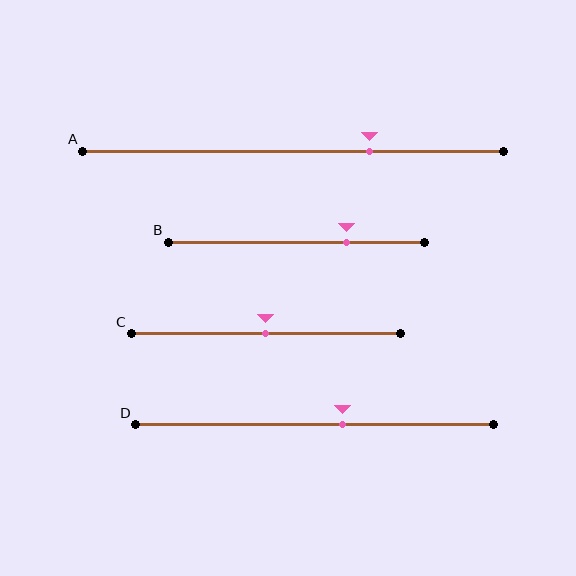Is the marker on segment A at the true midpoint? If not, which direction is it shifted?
No, the marker on segment A is shifted to the right by about 18% of the segment length.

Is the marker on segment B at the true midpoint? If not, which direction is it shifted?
No, the marker on segment B is shifted to the right by about 19% of the segment length.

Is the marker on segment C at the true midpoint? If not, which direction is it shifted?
Yes, the marker on segment C is at the true midpoint.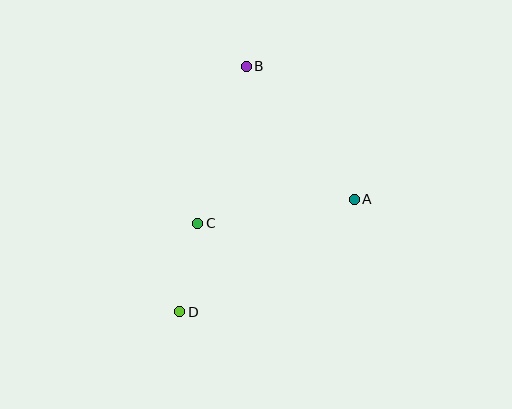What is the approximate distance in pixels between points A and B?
The distance between A and B is approximately 171 pixels.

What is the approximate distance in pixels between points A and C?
The distance between A and C is approximately 158 pixels.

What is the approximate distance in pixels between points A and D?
The distance between A and D is approximately 207 pixels.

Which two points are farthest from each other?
Points B and D are farthest from each other.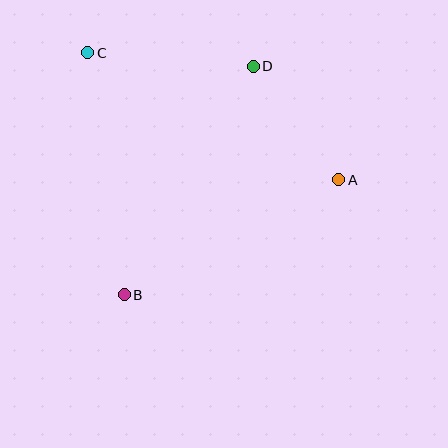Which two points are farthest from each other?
Points A and C are farthest from each other.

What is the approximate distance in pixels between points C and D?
The distance between C and D is approximately 166 pixels.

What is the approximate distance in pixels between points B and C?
The distance between B and C is approximately 245 pixels.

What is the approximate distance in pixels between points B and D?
The distance between B and D is approximately 262 pixels.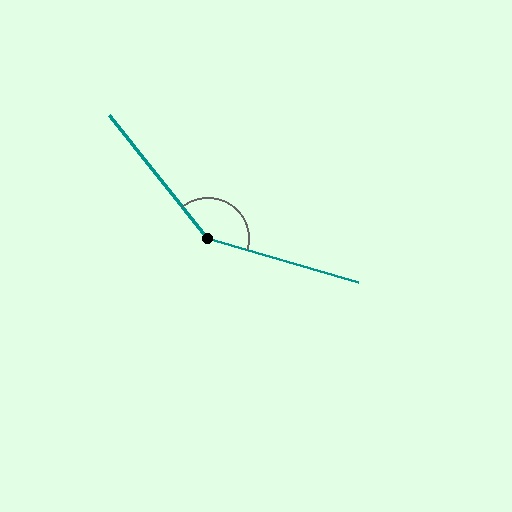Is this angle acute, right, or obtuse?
It is obtuse.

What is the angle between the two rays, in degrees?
Approximately 145 degrees.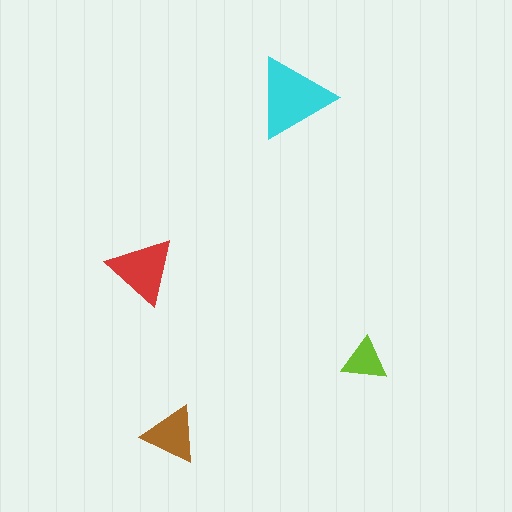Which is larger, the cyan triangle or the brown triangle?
The cyan one.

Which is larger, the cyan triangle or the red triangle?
The cyan one.